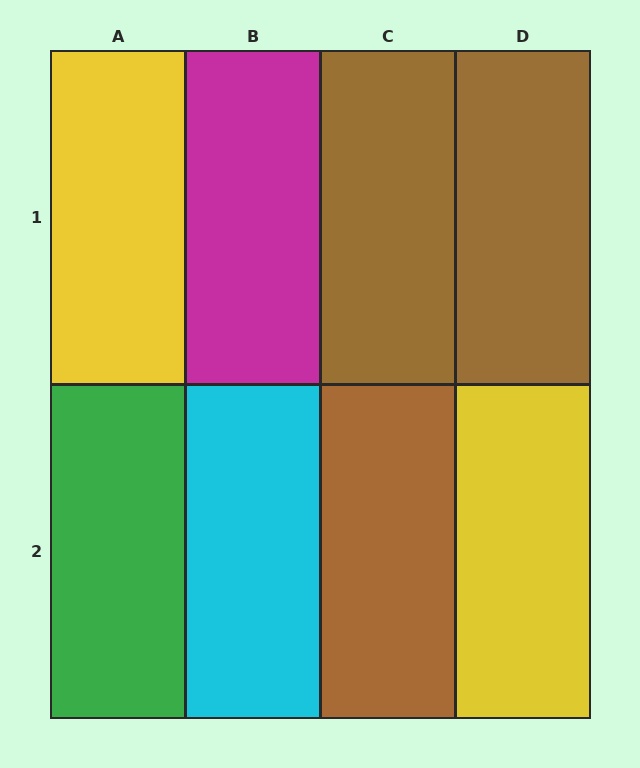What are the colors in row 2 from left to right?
Green, cyan, brown, yellow.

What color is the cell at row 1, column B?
Magenta.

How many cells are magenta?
1 cell is magenta.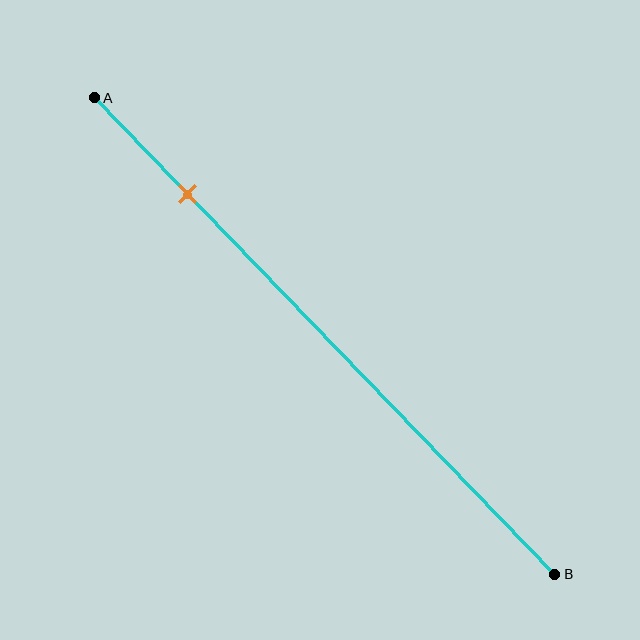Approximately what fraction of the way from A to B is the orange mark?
The orange mark is approximately 20% of the way from A to B.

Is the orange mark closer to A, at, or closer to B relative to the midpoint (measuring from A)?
The orange mark is closer to point A than the midpoint of segment AB.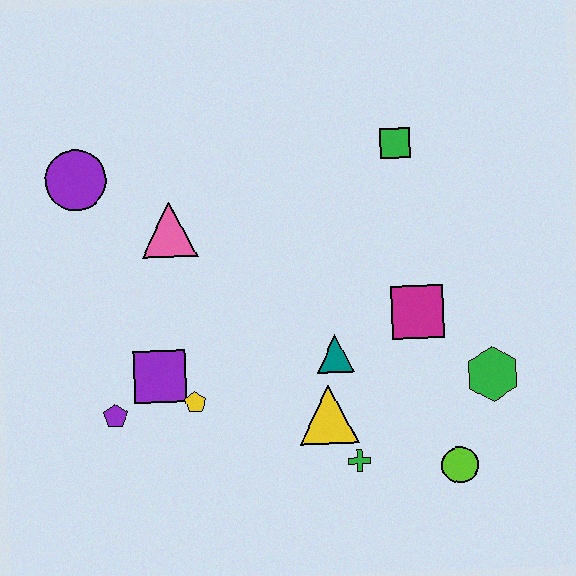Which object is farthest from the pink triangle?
The lime circle is farthest from the pink triangle.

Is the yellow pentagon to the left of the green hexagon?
Yes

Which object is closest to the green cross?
The yellow triangle is closest to the green cross.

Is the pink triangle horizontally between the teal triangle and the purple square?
Yes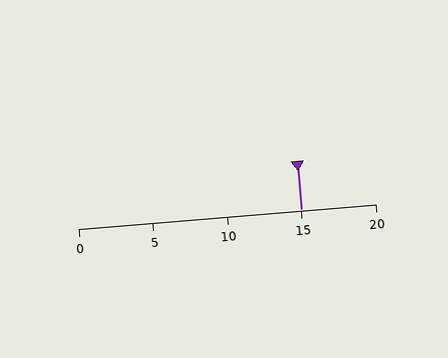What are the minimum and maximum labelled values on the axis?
The axis runs from 0 to 20.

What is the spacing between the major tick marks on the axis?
The major ticks are spaced 5 apart.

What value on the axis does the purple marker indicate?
The marker indicates approximately 15.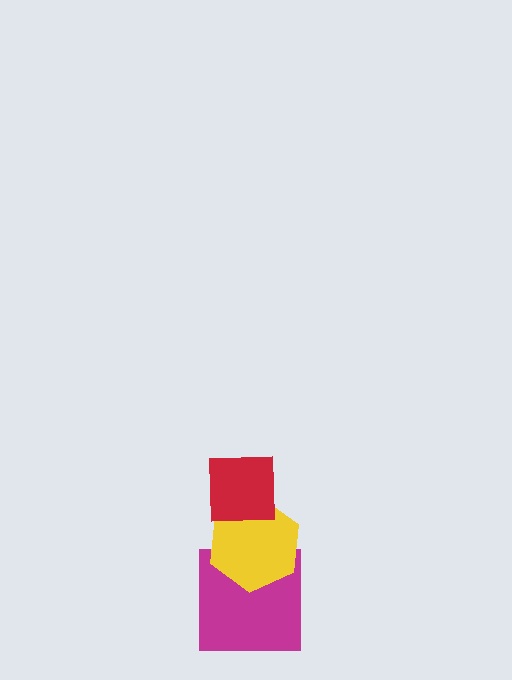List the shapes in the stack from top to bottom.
From top to bottom: the red square, the yellow hexagon, the magenta square.